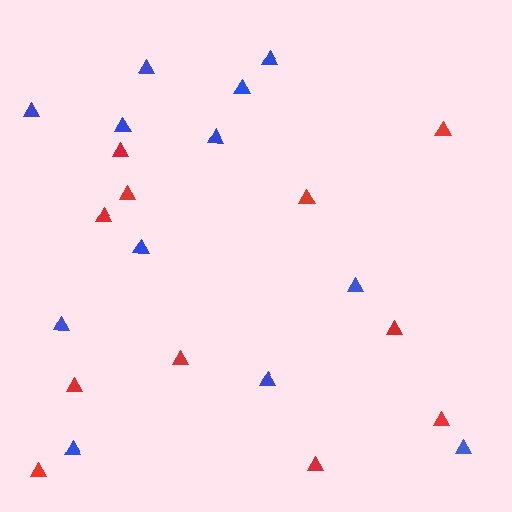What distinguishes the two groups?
There are 2 groups: one group of blue triangles (12) and one group of red triangles (11).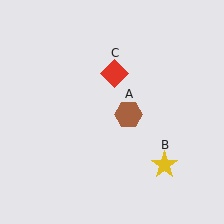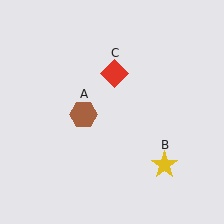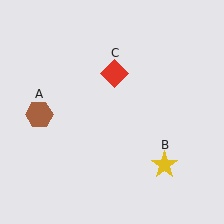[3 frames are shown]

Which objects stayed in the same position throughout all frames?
Yellow star (object B) and red diamond (object C) remained stationary.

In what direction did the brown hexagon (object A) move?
The brown hexagon (object A) moved left.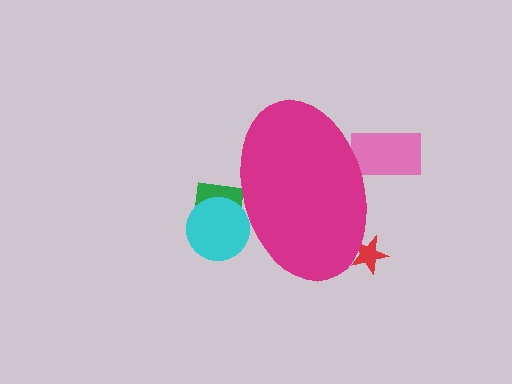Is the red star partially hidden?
Yes, the red star is partially hidden behind the magenta ellipse.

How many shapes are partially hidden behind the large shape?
4 shapes are partially hidden.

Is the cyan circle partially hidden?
Yes, the cyan circle is partially hidden behind the magenta ellipse.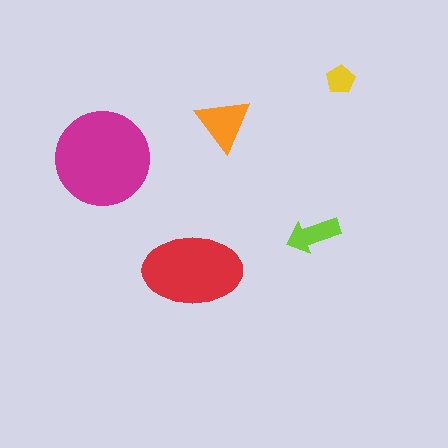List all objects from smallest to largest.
The yellow pentagon, the lime arrow, the orange triangle, the red ellipse, the magenta circle.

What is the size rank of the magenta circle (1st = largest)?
1st.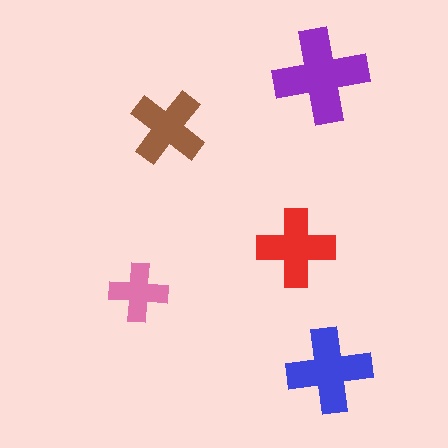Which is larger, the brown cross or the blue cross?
The blue one.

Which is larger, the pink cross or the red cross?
The red one.